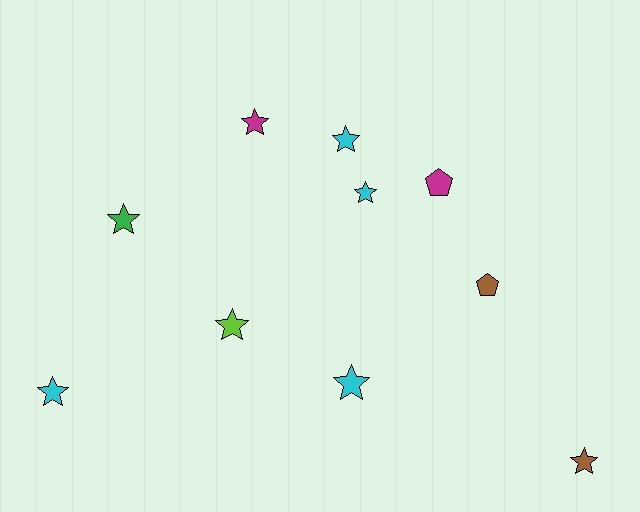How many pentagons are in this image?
There are 2 pentagons.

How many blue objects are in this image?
There are no blue objects.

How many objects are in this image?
There are 10 objects.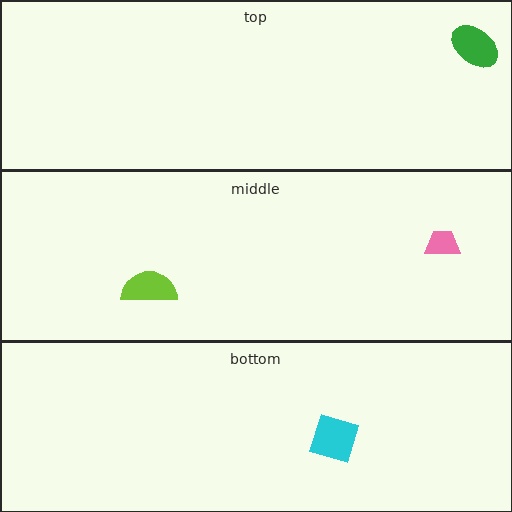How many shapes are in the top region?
1.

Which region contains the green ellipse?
The top region.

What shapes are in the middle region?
The lime semicircle, the pink trapezoid.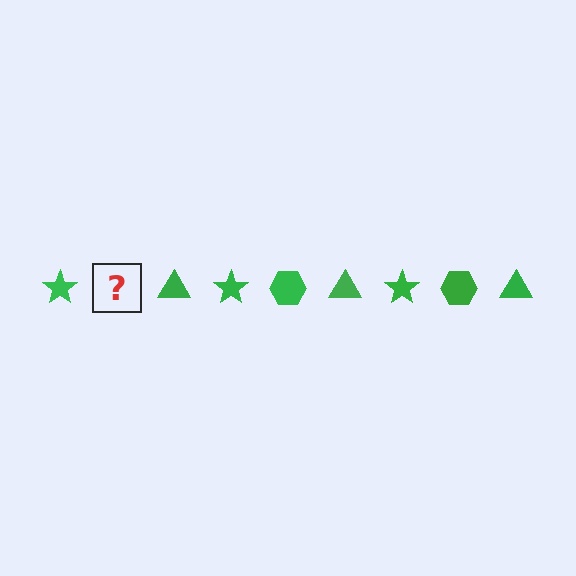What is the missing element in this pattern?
The missing element is a green hexagon.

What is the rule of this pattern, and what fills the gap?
The rule is that the pattern cycles through star, hexagon, triangle shapes in green. The gap should be filled with a green hexagon.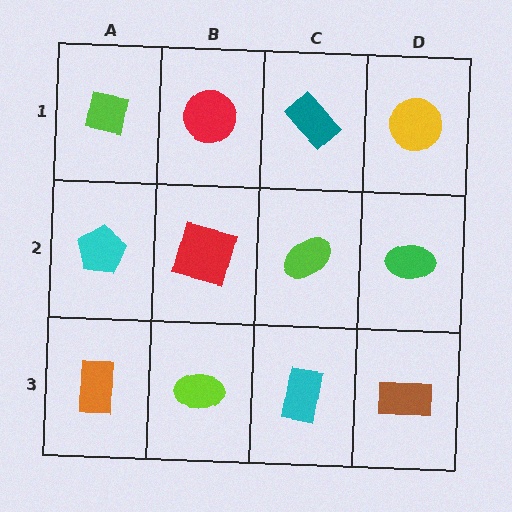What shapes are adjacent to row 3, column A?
A cyan pentagon (row 2, column A), a lime ellipse (row 3, column B).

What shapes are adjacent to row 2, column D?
A yellow circle (row 1, column D), a brown rectangle (row 3, column D), a lime ellipse (row 2, column C).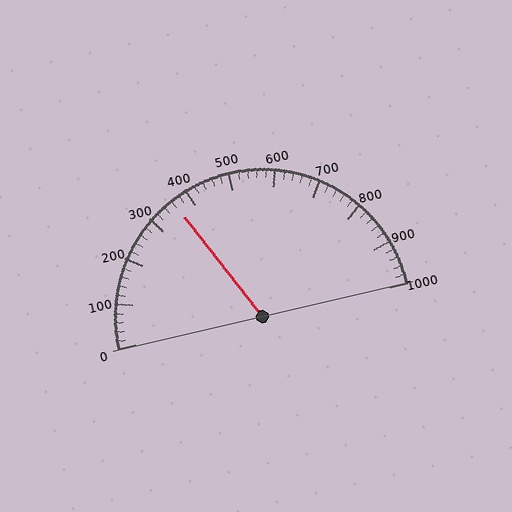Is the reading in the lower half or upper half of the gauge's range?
The reading is in the lower half of the range (0 to 1000).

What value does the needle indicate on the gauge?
The needle indicates approximately 360.